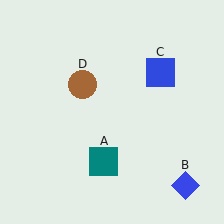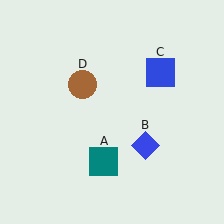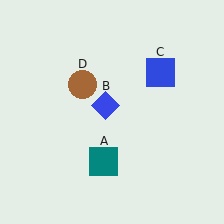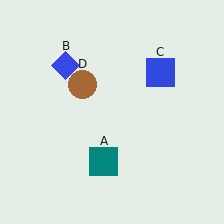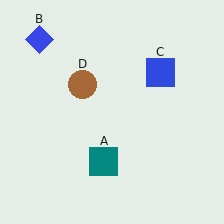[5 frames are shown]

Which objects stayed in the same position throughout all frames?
Teal square (object A) and blue square (object C) and brown circle (object D) remained stationary.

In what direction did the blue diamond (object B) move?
The blue diamond (object B) moved up and to the left.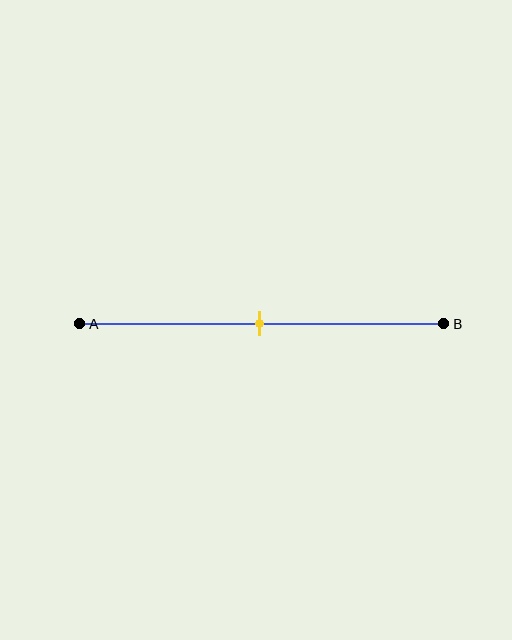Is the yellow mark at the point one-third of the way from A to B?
No, the mark is at about 50% from A, not at the 33% one-third point.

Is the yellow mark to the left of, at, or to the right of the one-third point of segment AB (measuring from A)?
The yellow mark is to the right of the one-third point of segment AB.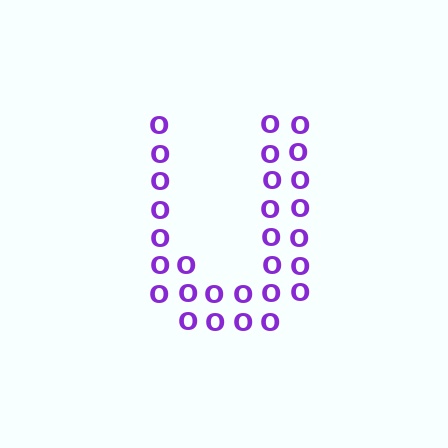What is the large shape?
The large shape is the letter U.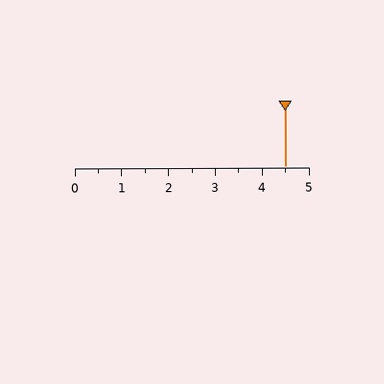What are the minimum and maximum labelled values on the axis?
The axis runs from 0 to 5.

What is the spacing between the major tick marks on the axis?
The major ticks are spaced 1 apart.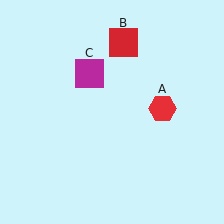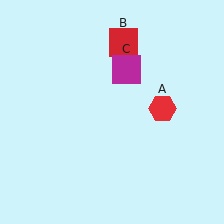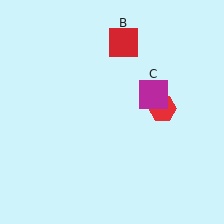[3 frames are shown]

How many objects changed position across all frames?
1 object changed position: magenta square (object C).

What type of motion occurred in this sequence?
The magenta square (object C) rotated clockwise around the center of the scene.